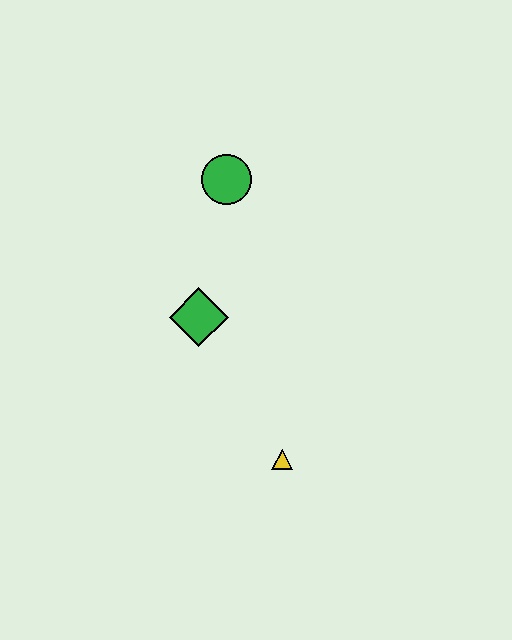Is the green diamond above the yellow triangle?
Yes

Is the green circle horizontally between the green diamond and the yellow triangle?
Yes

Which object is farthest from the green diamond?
The yellow triangle is farthest from the green diamond.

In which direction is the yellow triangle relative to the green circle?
The yellow triangle is below the green circle.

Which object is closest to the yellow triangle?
The green diamond is closest to the yellow triangle.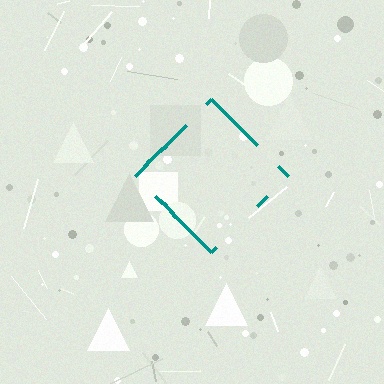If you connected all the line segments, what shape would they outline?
They would outline a diamond.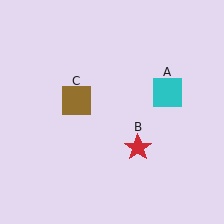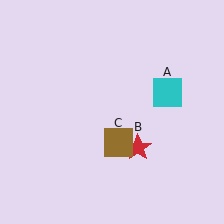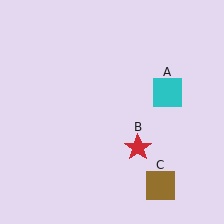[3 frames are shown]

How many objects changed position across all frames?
1 object changed position: brown square (object C).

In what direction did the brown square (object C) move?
The brown square (object C) moved down and to the right.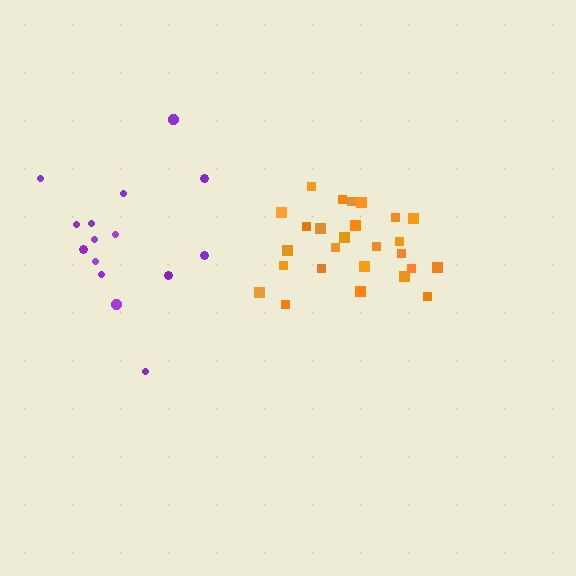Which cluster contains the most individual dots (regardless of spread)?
Orange (26).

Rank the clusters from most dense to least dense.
orange, purple.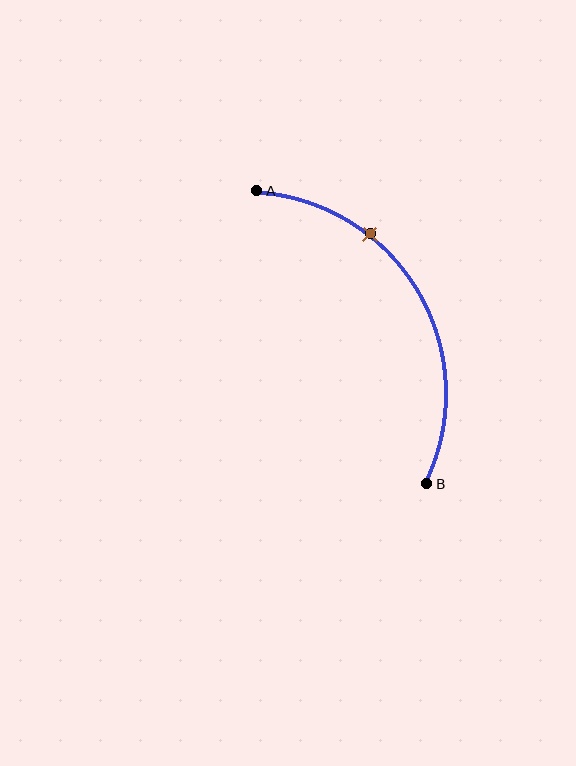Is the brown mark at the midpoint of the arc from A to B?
No. The brown mark lies on the arc but is closer to endpoint A. The arc midpoint would be at the point on the curve equidistant along the arc from both A and B.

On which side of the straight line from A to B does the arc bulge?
The arc bulges to the right of the straight line connecting A and B.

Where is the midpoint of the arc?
The arc midpoint is the point on the curve farthest from the straight line joining A and B. It sits to the right of that line.